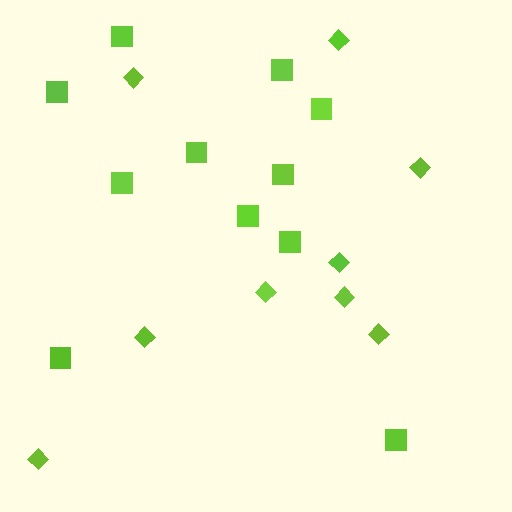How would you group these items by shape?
There are 2 groups: one group of diamonds (9) and one group of squares (11).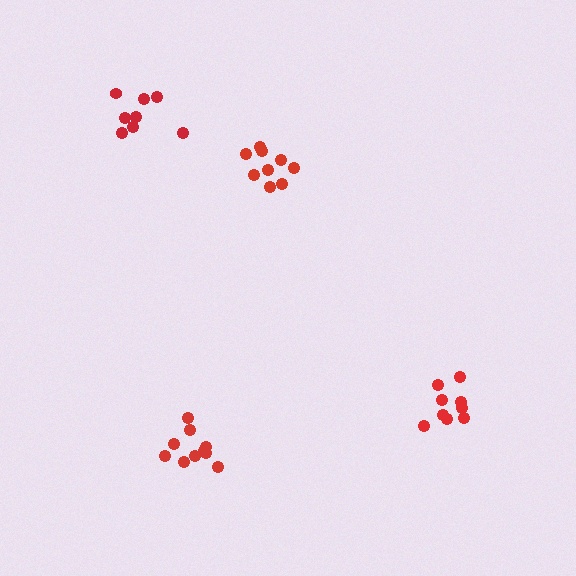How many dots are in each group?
Group 1: 10 dots, Group 2: 8 dots, Group 3: 9 dots, Group 4: 9 dots (36 total).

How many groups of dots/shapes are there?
There are 4 groups.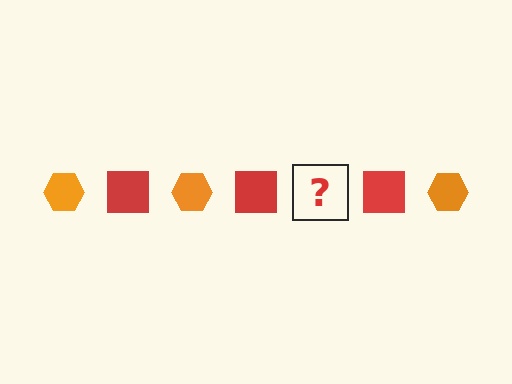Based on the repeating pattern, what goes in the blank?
The blank should be an orange hexagon.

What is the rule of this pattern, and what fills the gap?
The rule is that the pattern alternates between orange hexagon and red square. The gap should be filled with an orange hexagon.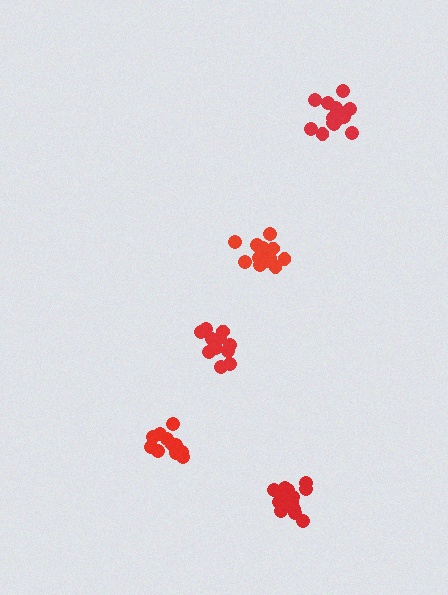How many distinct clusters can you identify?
There are 5 distinct clusters.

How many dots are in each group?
Group 1: 15 dots, Group 2: 14 dots, Group 3: 11 dots, Group 4: 11 dots, Group 5: 15 dots (66 total).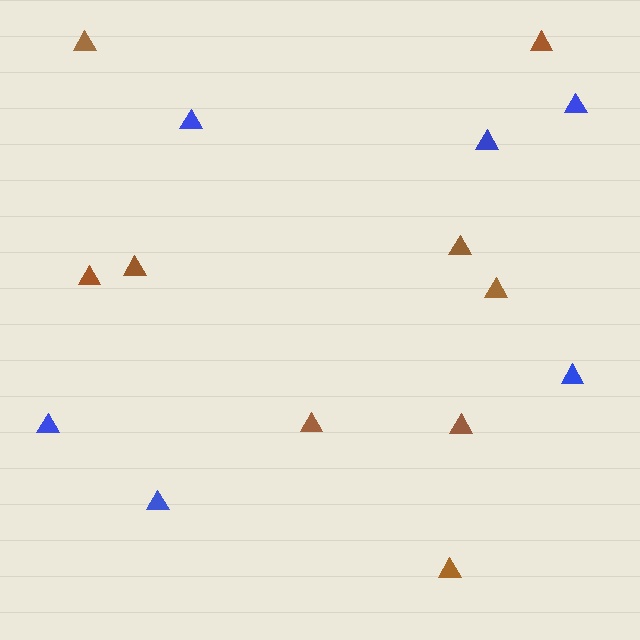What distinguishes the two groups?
There are 2 groups: one group of blue triangles (6) and one group of brown triangles (9).